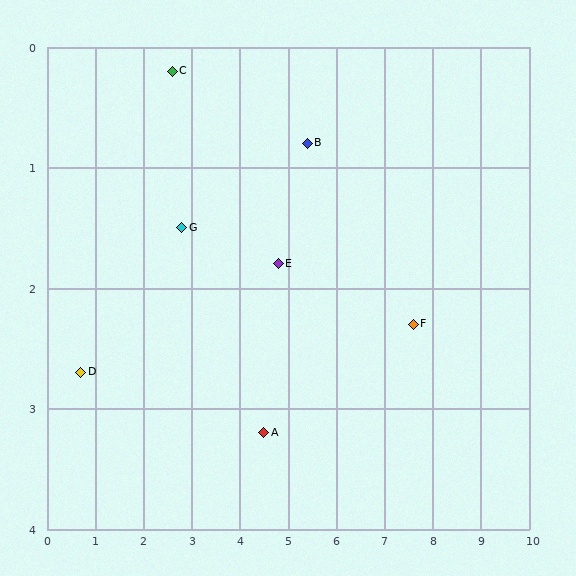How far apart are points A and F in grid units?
Points A and F are about 3.2 grid units apart.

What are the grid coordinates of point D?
Point D is at approximately (0.7, 2.7).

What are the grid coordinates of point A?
Point A is at approximately (4.5, 3.2).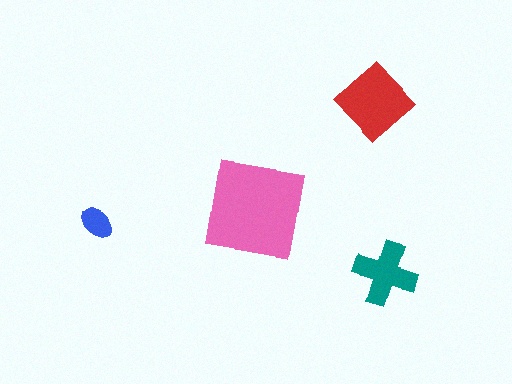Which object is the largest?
The pink square.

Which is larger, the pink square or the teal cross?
The pink square.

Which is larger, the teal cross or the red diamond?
The red diamond.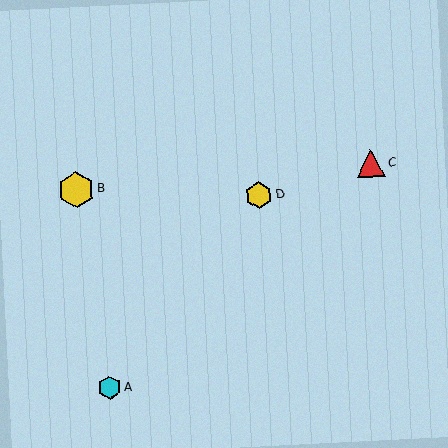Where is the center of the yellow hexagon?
The center of the yellow hexagon is at (259, 195).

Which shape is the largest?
The yellow hexagon (labeled B) is the largest.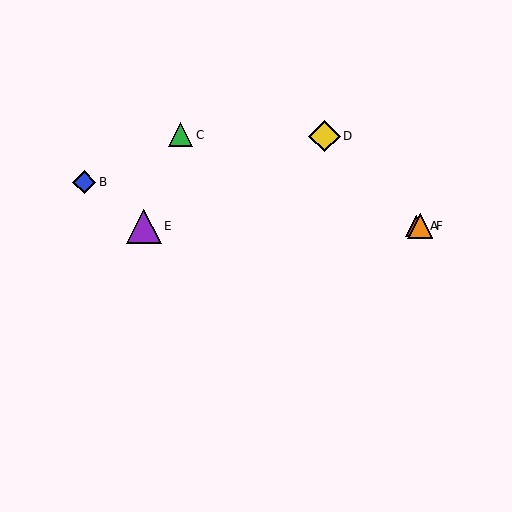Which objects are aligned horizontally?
Objects A, E, F are aligned horizontally.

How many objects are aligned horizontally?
3 objects (A, E, F) are aligned horizontally.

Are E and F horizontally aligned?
Yes, both are at y≈226.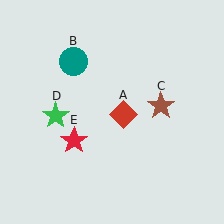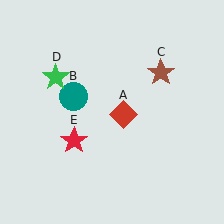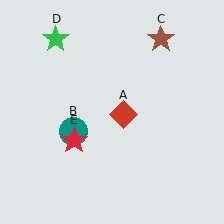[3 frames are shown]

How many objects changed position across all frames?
3 objects changed position: teal circle (object B), brown star (object C), green star (object D).